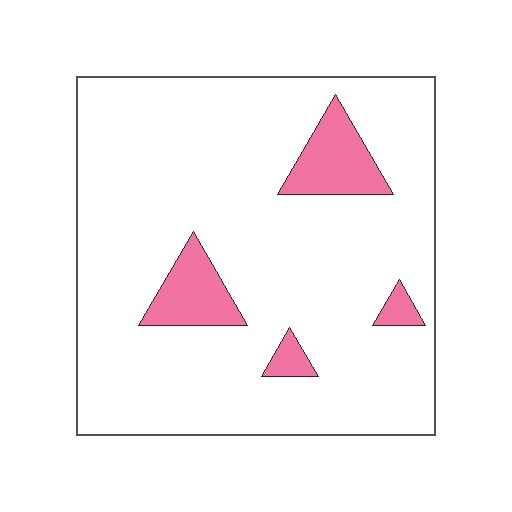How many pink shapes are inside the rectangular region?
4.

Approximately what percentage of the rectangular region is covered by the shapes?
Approximately 10%.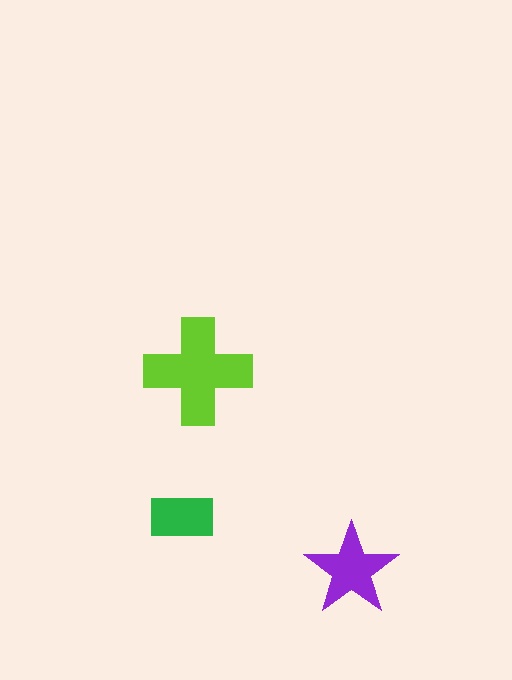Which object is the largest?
The lime cross.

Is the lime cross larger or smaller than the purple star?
Larger.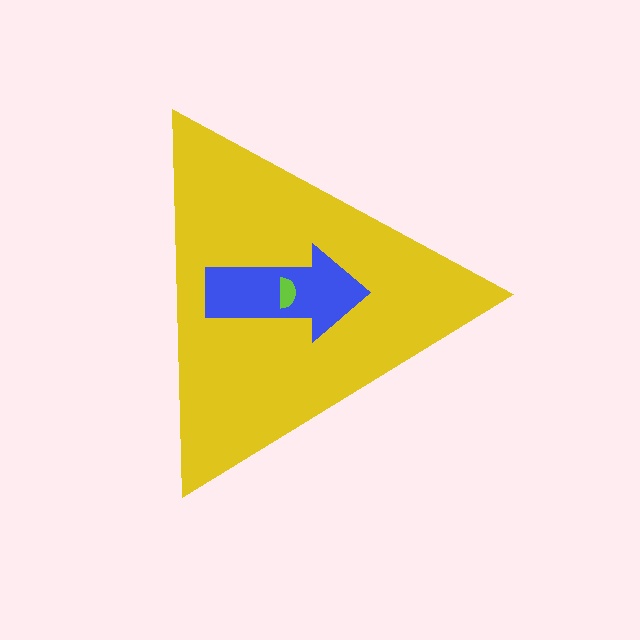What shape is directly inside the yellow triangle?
The blue arrow.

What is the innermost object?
The lime semicircle.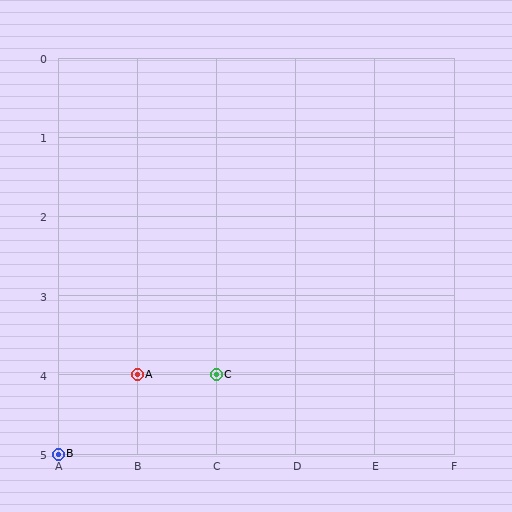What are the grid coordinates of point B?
Point B is at grid coordinates (A, 5).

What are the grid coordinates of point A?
Point A is at grid coordinates (B, 4).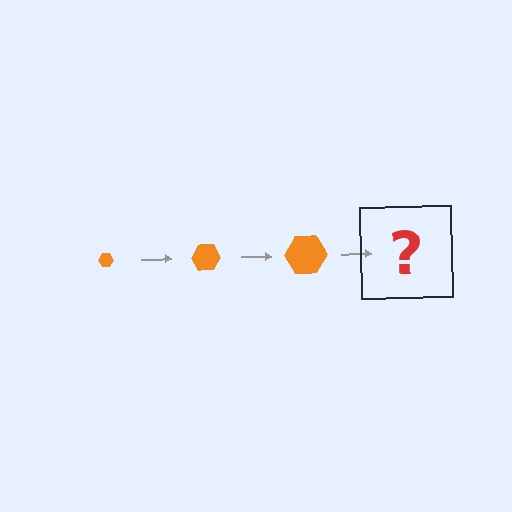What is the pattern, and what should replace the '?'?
The pattern is that the hexagon gets progressively larger each step. The '?' should be an orange hexagon, larger than the previous one.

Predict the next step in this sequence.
The next step is an orange hexagon, larger than the previous one.